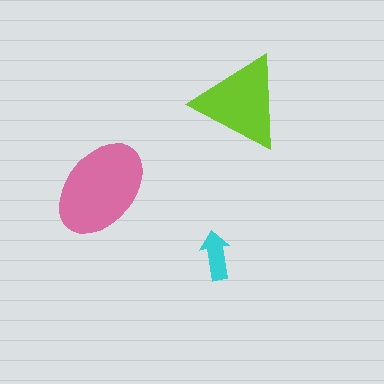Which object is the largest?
The pink ellipse.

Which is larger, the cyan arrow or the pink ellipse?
The pink ellipse.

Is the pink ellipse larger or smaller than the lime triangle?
Larger.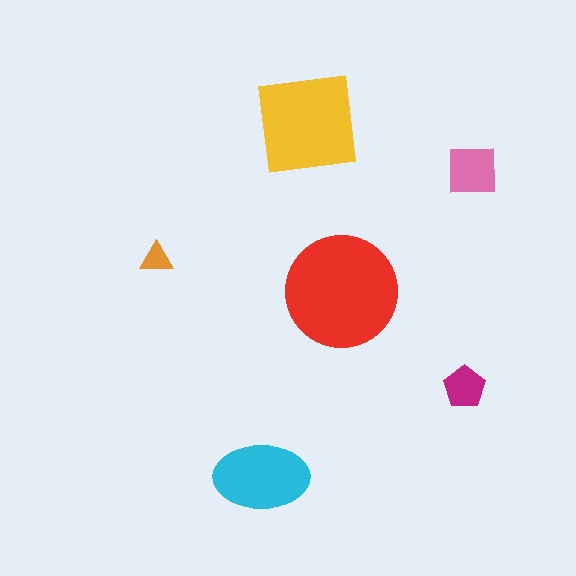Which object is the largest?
The red circle.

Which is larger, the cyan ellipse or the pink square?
The cyan ellipse.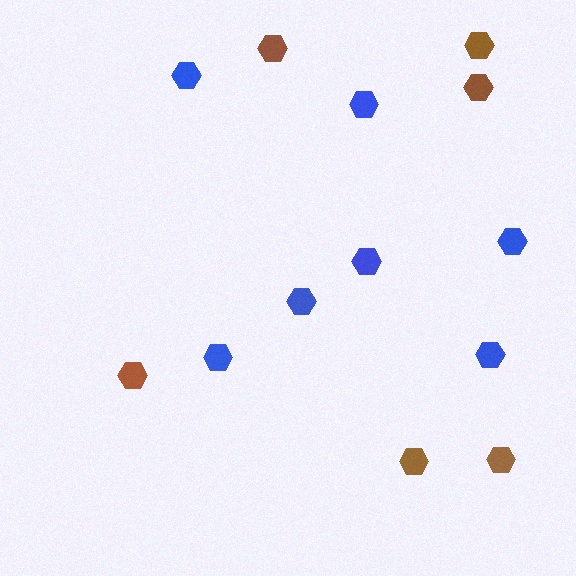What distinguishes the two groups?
There are 2 groups: one group of brown hexagons (6) and one group of blue hexagons (7).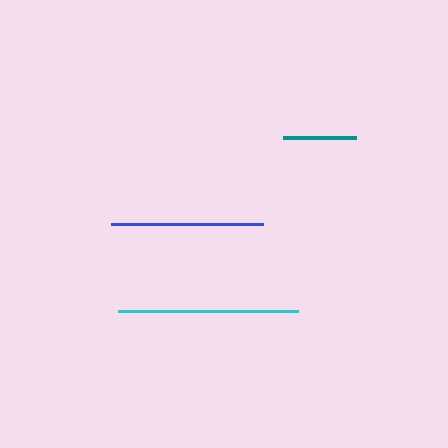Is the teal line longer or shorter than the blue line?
The blue line is longer than the teal line.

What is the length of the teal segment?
The teal segment is approximately 73 pixels long.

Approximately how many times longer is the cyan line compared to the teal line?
The cyan line is approximately 2.5 times the length of the teal line.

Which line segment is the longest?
The cyan line is the longest at approximately 180 pixels.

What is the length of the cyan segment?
The cyan segment is approximately 180 pixels long.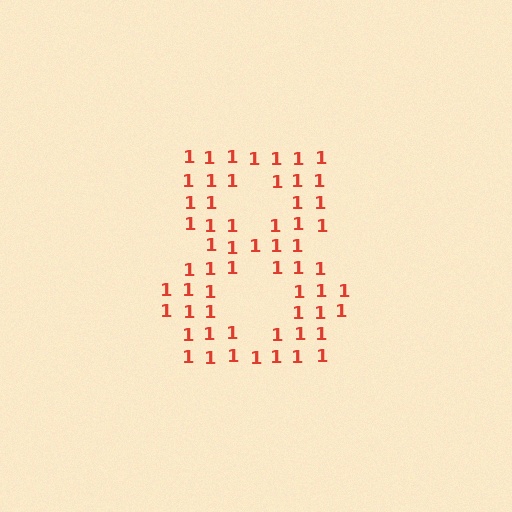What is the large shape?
The large shape is the digit 8.